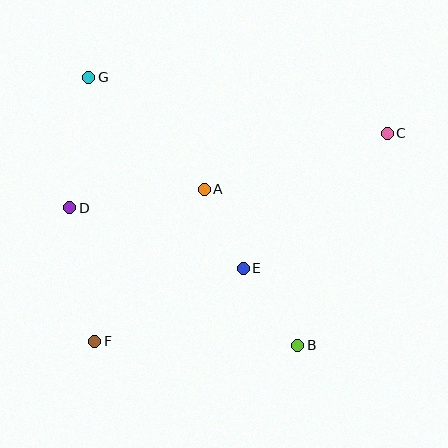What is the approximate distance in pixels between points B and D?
The distance between B and D is approximately 266 pixels.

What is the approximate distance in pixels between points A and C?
The distance between A and C is approximately 191 pixels.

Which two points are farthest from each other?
Points C and F are farthest from each other.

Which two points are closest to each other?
Points A and E are closest to each other.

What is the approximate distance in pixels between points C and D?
The distance between C and D is approximately 326 pixels.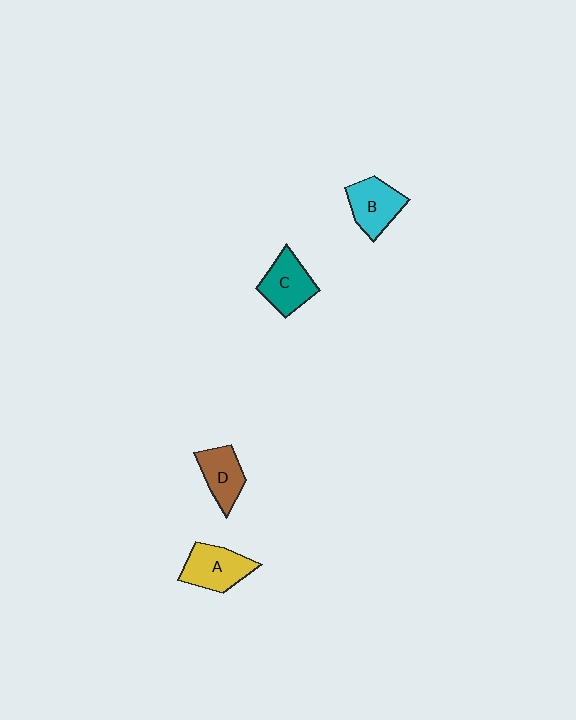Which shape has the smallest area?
Shape D (brown).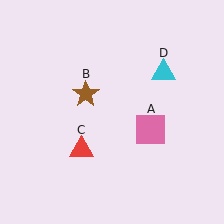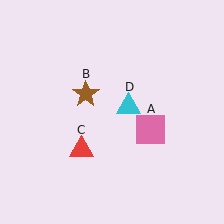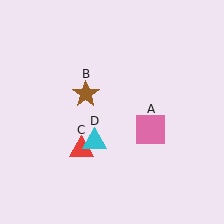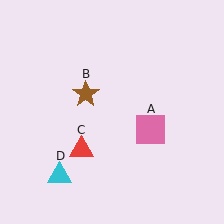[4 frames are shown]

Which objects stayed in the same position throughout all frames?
Pink square (object A) and brown star (object B) and red triangle (object C) remained stationary.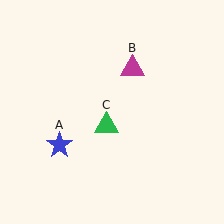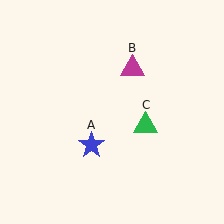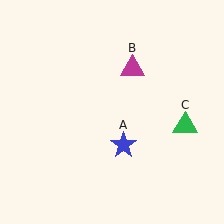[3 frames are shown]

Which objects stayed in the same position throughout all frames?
Magenta triangle (object B) remained stationary.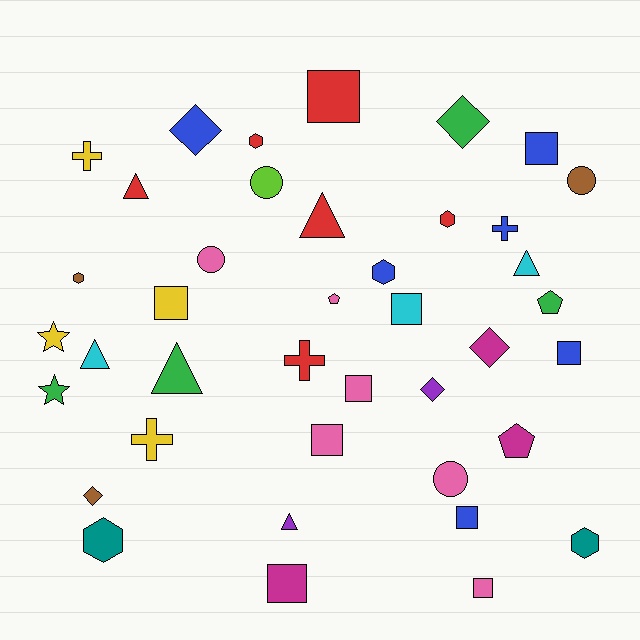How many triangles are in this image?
There are 6 triangles.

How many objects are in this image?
There are 40 objects.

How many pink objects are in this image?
There are 6 pink objects.